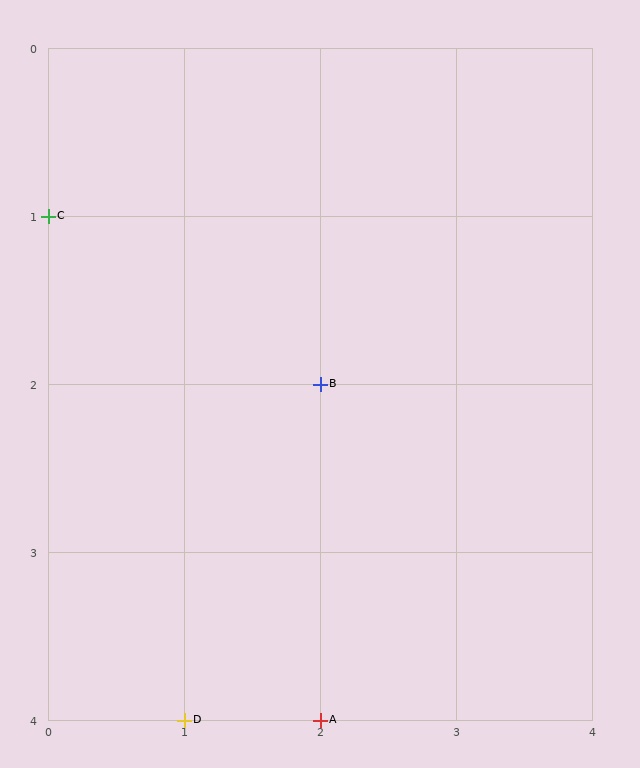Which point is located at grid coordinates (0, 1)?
Point C is at (0, 1).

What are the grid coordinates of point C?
Point C is at grid coordinates (0, 1).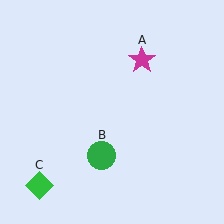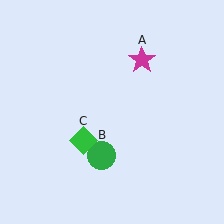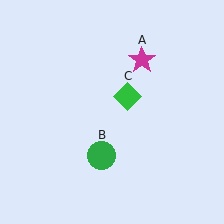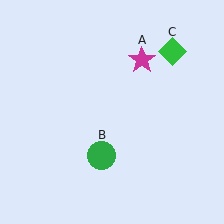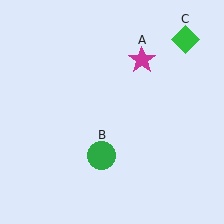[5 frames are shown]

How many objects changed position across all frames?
1 object changed position: green diamond (object C).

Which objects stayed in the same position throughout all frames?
Magenta star (object A) and green circle (object B) remained stationary.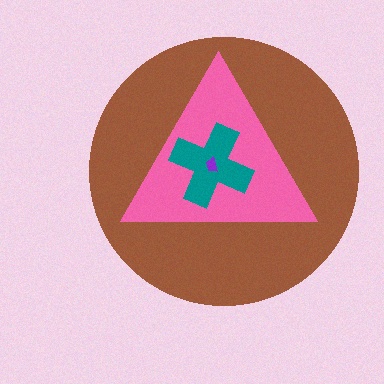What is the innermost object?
The purple trapezoid.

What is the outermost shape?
The brown circle.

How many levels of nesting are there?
4.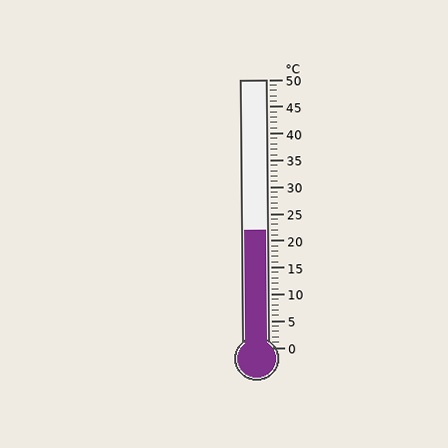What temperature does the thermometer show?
The thermometer shows approximately 22°C.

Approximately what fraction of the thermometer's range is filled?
The thermometer is filled to approximately 45% of its range.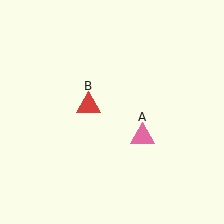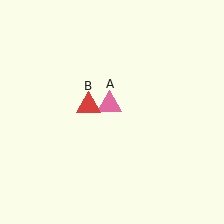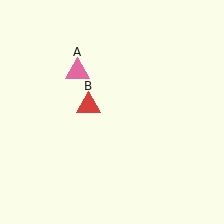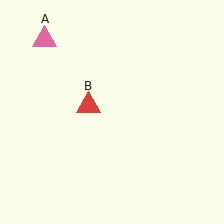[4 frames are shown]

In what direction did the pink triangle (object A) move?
The pink triangle (object A) moved up and to the left.